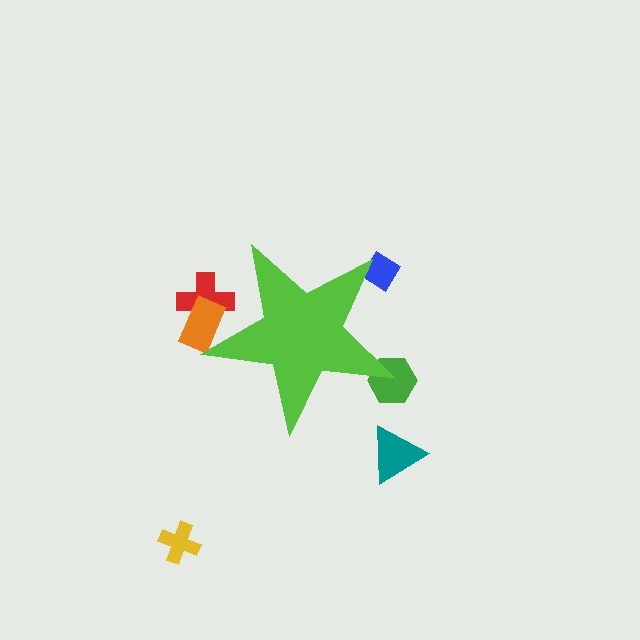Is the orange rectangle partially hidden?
Yes, the orange rectangle is partially hidden behind the lime star.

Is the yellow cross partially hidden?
No, the yellow cross is fully visible.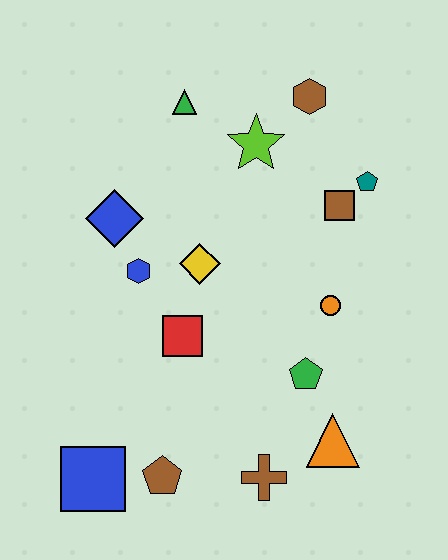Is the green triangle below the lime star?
No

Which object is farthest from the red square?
The brown hexagon is farthest from the red square.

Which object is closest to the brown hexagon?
The lime star is closest to the brown hexagon.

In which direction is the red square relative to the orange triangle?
The red square is to the left of the orange triangle.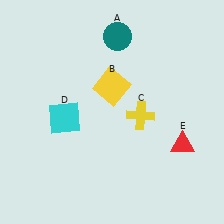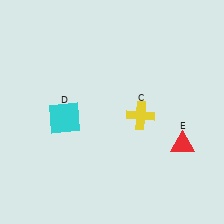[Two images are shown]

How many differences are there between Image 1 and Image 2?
There are 2 differences between the two images.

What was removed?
The yellow square (B), the teal circle (A) were removed in Image 2.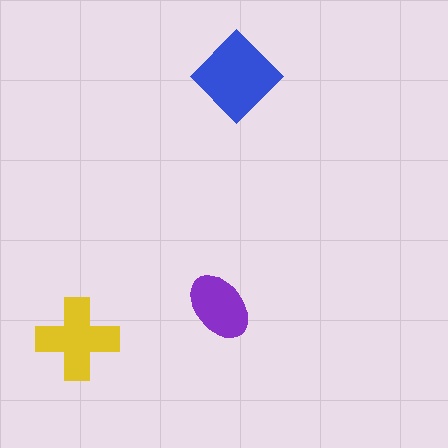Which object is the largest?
The blue diamond.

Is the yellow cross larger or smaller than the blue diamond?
Smaller.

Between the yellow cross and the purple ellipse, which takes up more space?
The yellow cross.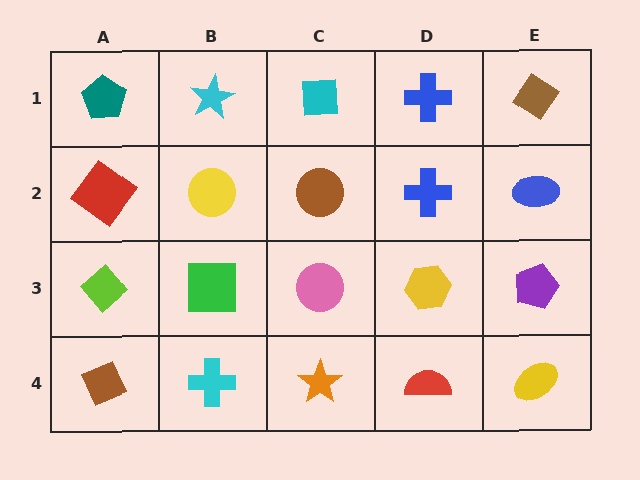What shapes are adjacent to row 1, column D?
A blue cross (row 2, column D), a cyan square (row 1, column C), a brown diamond (row 1, column E).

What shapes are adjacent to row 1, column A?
A red diamond (row 2, column A), a cyan star (row 1, column B).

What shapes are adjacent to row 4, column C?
A pink circle (row 3, column C), a cyan cross (row 4, column B), a red semicircle (row 4, column D).